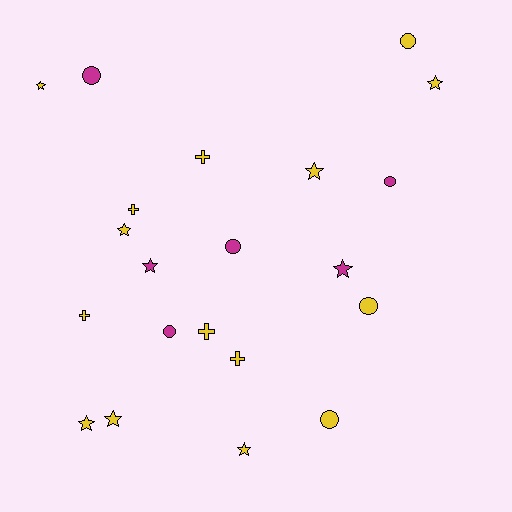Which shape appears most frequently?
Star, with 9 objects.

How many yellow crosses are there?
There are 5 yellow crosses.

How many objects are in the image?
There are 21 objects.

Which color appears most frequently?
Yellow, with 15 objects.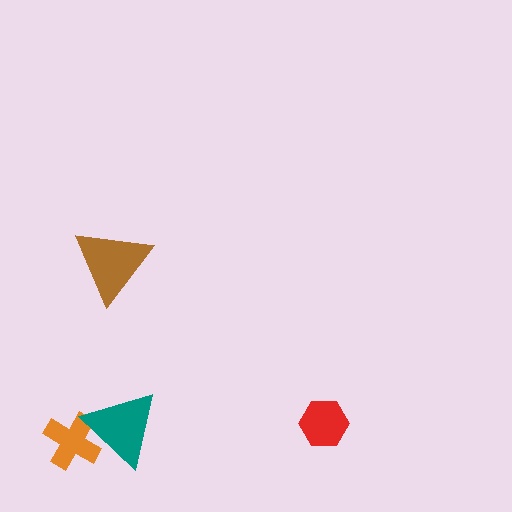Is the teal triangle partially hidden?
No, no other shape covers it.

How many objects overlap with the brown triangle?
0 objects overlap with the brown triangle.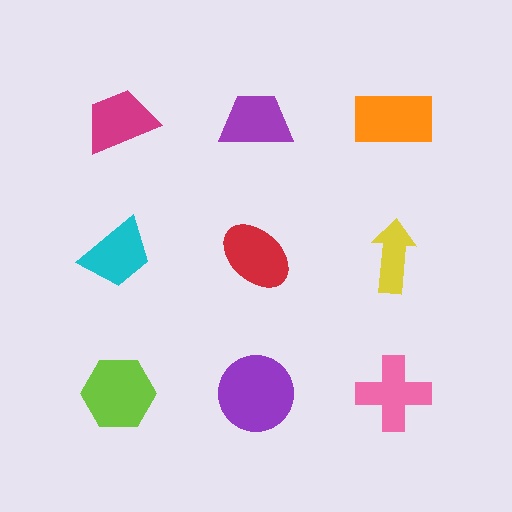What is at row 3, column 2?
A purple circle.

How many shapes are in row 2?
3 shapes.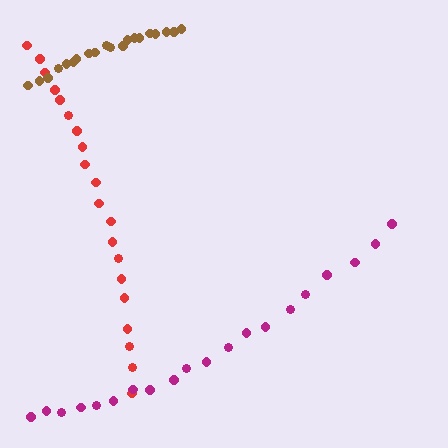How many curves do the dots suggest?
There are 3 distinct paths.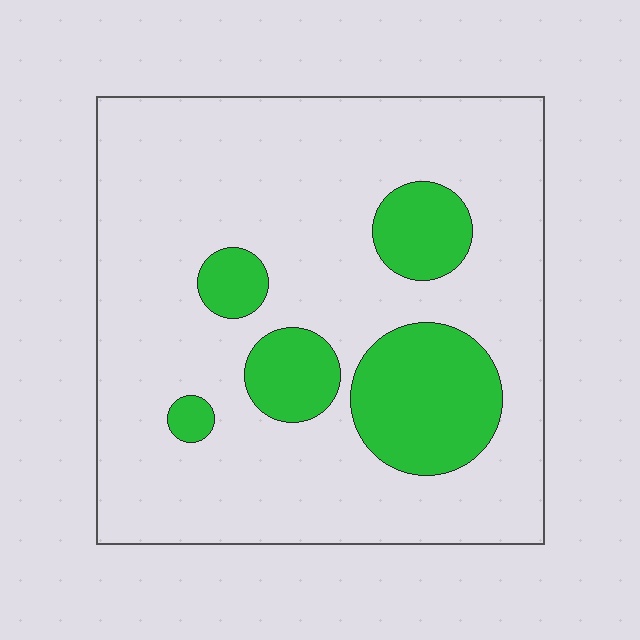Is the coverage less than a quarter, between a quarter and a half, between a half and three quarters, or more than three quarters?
Less than a quarter.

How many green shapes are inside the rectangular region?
5.